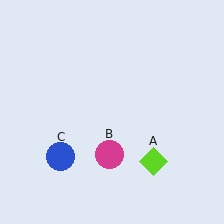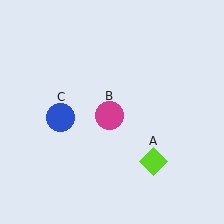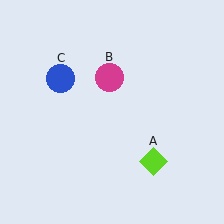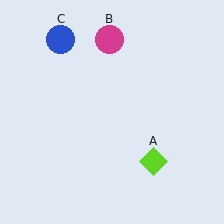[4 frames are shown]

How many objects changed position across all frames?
2 objects changed position: magenta circle (object B), blue circle (object C).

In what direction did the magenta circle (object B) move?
The magenta circle (object B) moved up.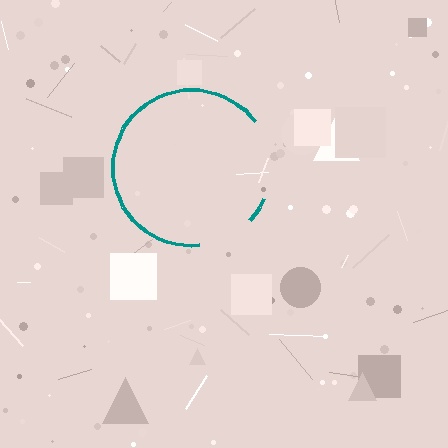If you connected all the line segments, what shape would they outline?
They would outline a circle.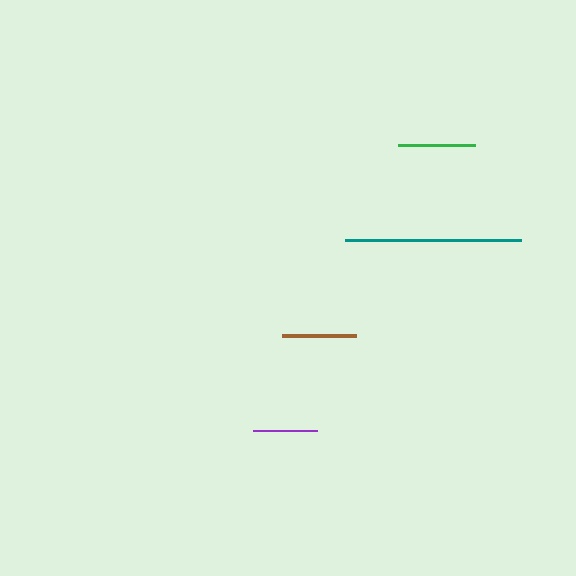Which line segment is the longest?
The teal line is the longest at approximately 176 pixels.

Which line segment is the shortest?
The purple line is the shortest at approximately 64 pixels.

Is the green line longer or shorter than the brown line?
The green line is longer than the brown line.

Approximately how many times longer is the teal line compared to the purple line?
The teal line is approximately 2.8 times the length of the purple line.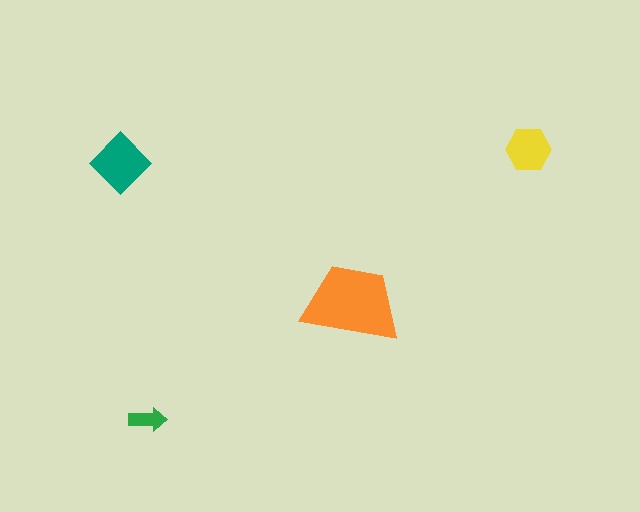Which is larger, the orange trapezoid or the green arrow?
The orange trapezoid.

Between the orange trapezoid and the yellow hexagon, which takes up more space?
The orange trapezoid.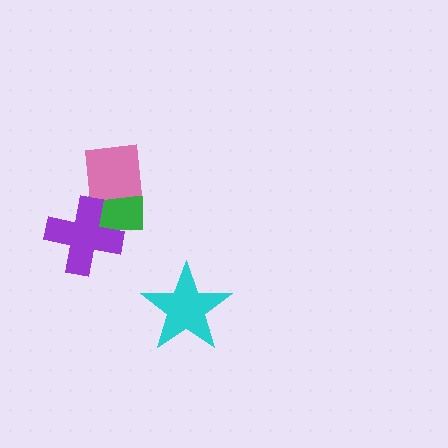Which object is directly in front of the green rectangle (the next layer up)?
The pink square is directly in front of the green rectangle.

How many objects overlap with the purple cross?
1 object overlaps with the purple cross.